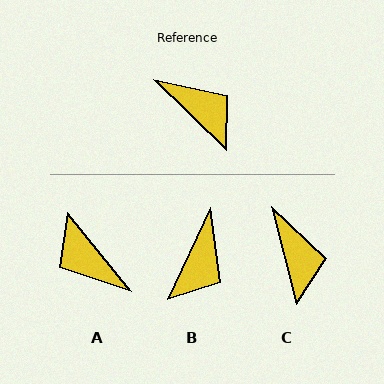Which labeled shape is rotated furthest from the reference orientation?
A, about 173 degrees away.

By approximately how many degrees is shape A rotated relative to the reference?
Approximately 173 degrees counter-clockwise.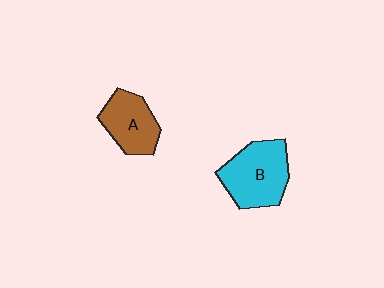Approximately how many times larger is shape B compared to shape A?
Approximately 1.4 times.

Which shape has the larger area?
Shape B (cyan).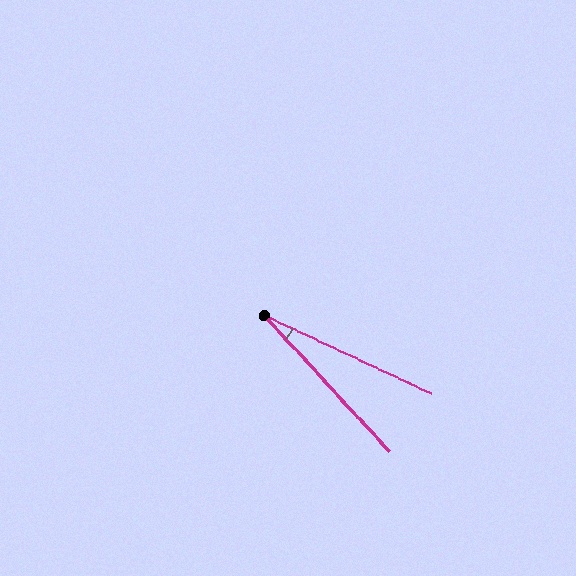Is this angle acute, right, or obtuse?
It is acute.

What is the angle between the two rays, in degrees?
Approximately 22 degrees.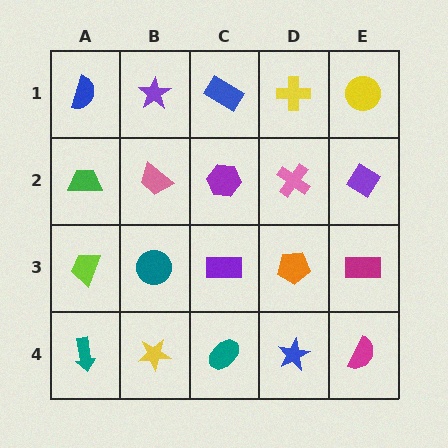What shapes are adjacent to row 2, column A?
A blue semicircle (row 1, column A), a lime trapezoid (row 3, column A), a pink trapezoid (row 2, column B).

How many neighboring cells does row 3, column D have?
4.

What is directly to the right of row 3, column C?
An orange pentagon.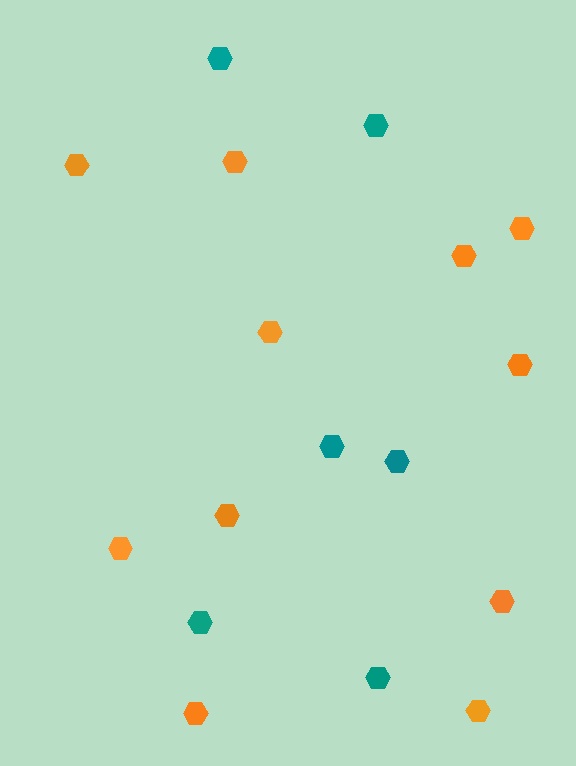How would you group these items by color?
There are 2 groups: one group of teal hexagons (6) and one group of orange hexagons (11).